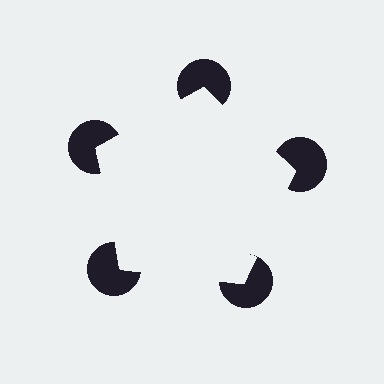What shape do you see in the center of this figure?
An illusory pentagon — its edges are inferred from the aligned wedge cuts in the pac-man discs, not physically drawn.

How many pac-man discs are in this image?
There are 5 — one at each vertex of the illusory pentagon.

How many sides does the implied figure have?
5 sides.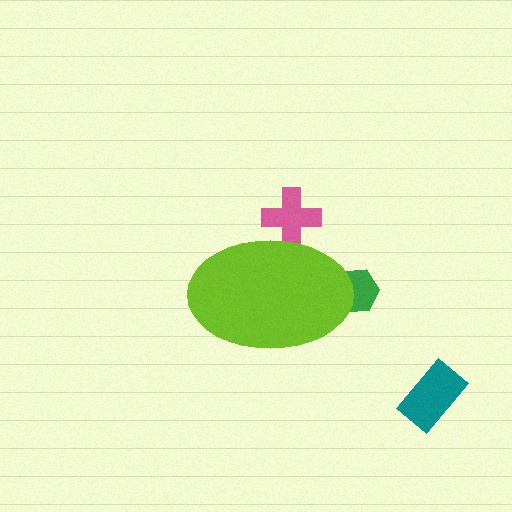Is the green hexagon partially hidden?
Yes, the green hexagon is partially hidden behind the lime ellipse.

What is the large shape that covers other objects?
A lime ellipse.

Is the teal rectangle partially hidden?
No, the teal rectangle is fully visible.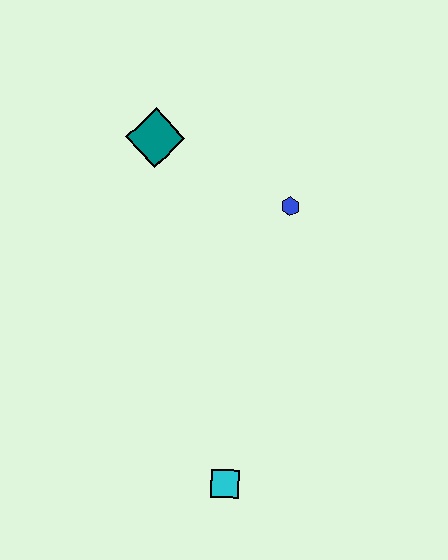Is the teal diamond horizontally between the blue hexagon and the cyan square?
No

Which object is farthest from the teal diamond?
The cyan square is farthest from the teal diamond.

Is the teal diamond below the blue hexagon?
No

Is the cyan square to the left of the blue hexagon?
Yes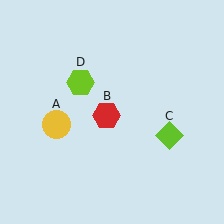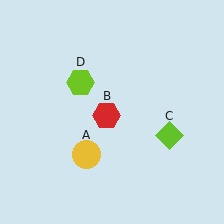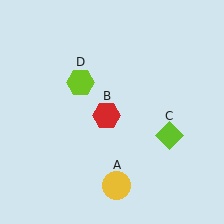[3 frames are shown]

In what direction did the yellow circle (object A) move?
The yellow circle (object A) moved down and to the right.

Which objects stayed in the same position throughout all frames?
Red hexagon (object B) and lime diamond (object C) and lime hexagon (object D) remained stationary.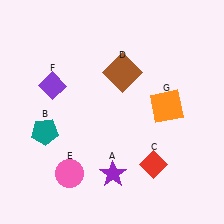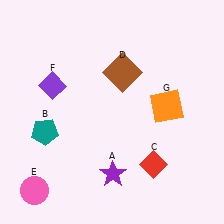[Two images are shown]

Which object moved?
The pink circle (E) moved left.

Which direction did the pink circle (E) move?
The pink circle (E) moved left.